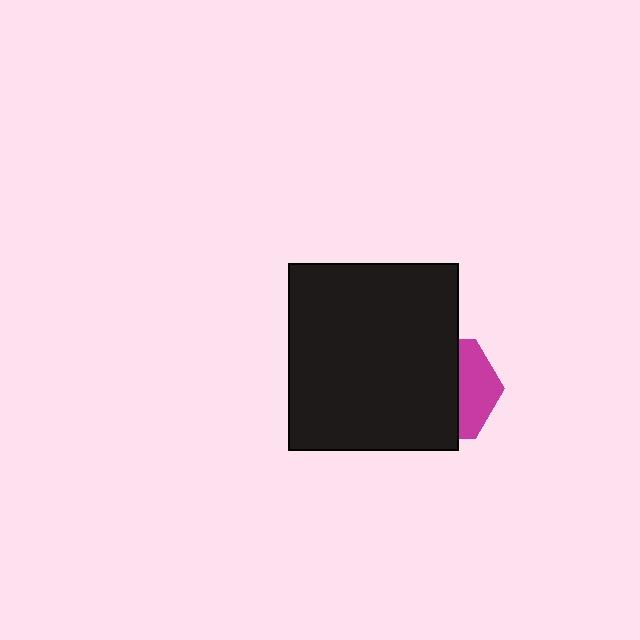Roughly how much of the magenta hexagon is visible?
A small part of it is visible (roughly 36%).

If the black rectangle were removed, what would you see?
You would see the complete magenta hexagon.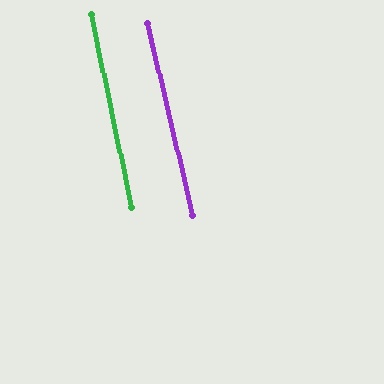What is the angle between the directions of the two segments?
Approximately 2 degrees.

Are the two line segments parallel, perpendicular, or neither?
Parallel — their directions differ by only 1.7°.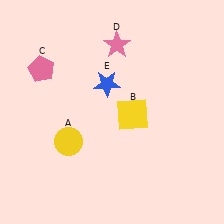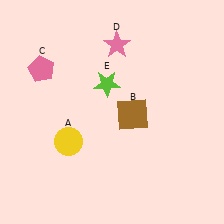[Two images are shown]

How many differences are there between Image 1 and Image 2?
There are 2 differences between the two images.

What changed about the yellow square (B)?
In Image 1, B is yellow. In Image 2, it changed to brown.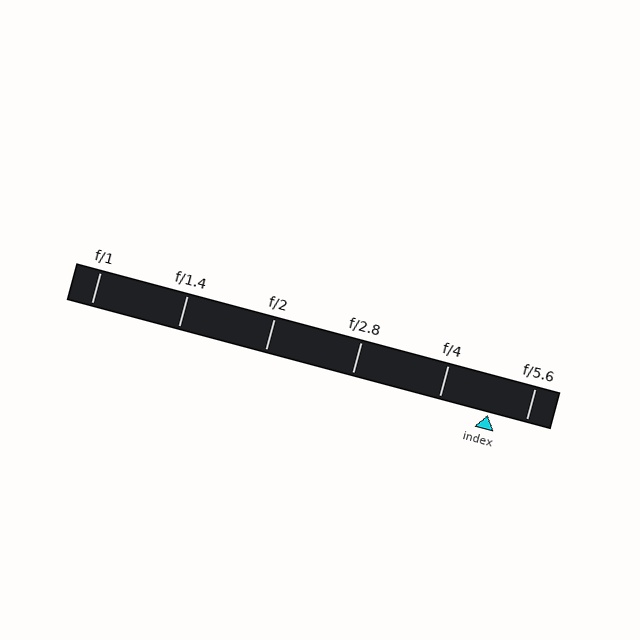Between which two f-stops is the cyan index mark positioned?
The index mark is between f/4 and f/5.6.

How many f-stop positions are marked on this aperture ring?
There are 6 f-stop positions marked.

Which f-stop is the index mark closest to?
The index mark is closest to f/5.6.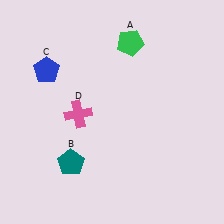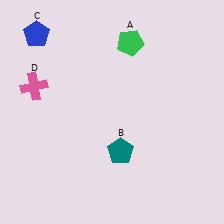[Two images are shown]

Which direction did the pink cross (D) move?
The pink cross (D) moved left.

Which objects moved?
The objects that moved are: the teal pentagon (B), the blue pentagon (C), the pink cross (D).